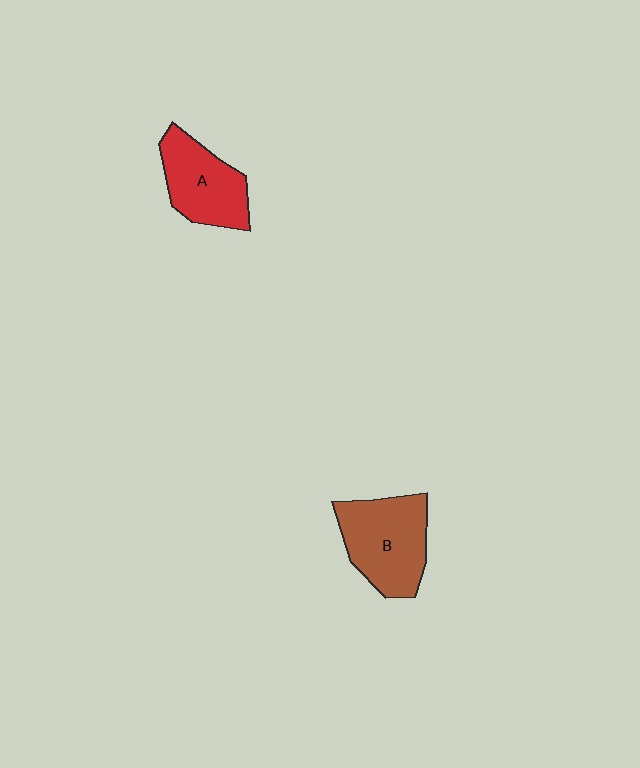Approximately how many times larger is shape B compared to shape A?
Approximately 1.2 times.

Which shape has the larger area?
Shape B (brown).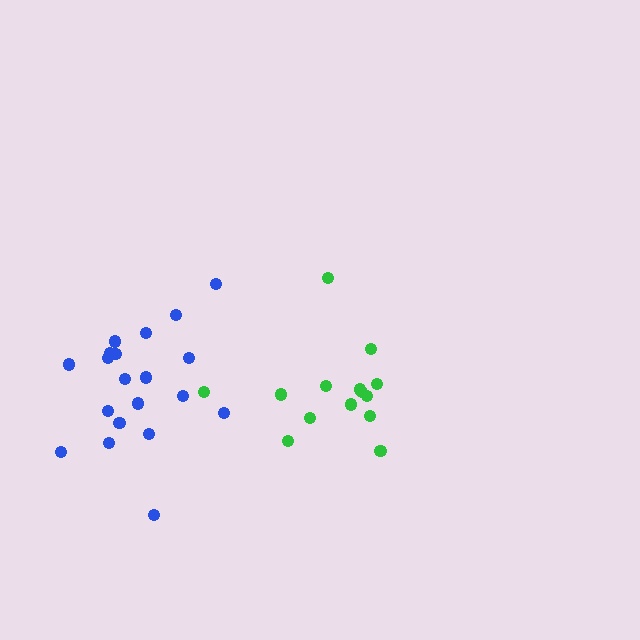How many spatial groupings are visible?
There are 2 spatial groupings.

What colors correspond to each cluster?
The clusters are colored: green, blue.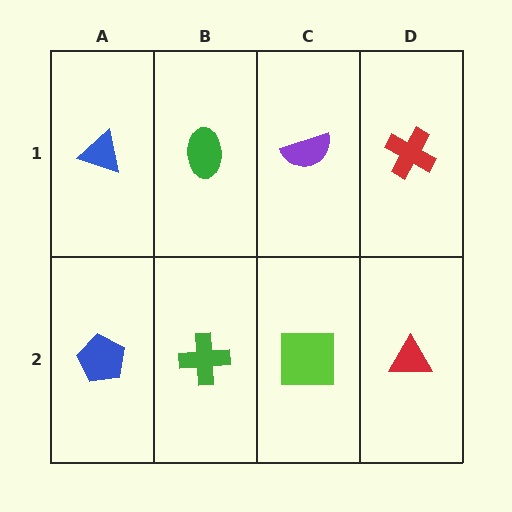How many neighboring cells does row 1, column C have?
3.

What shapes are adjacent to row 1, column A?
A blue pentagon (row 2, column A), a green ellipse (row 1, column B).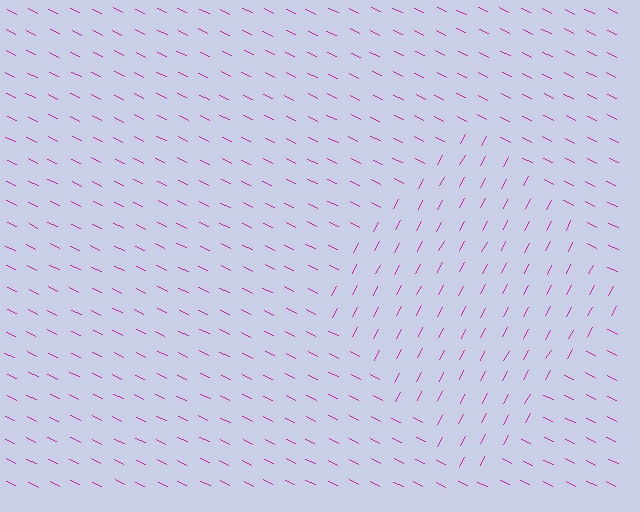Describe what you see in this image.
The image is filled with small magenta line segments. A diamond region in the image has lines oriented differently from the surrounding lines, creating a visible texture boundary.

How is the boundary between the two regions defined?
The boundary is defined purely by a change in line orientation (approximately 87 degrees difference). All lines are the same color and thickness.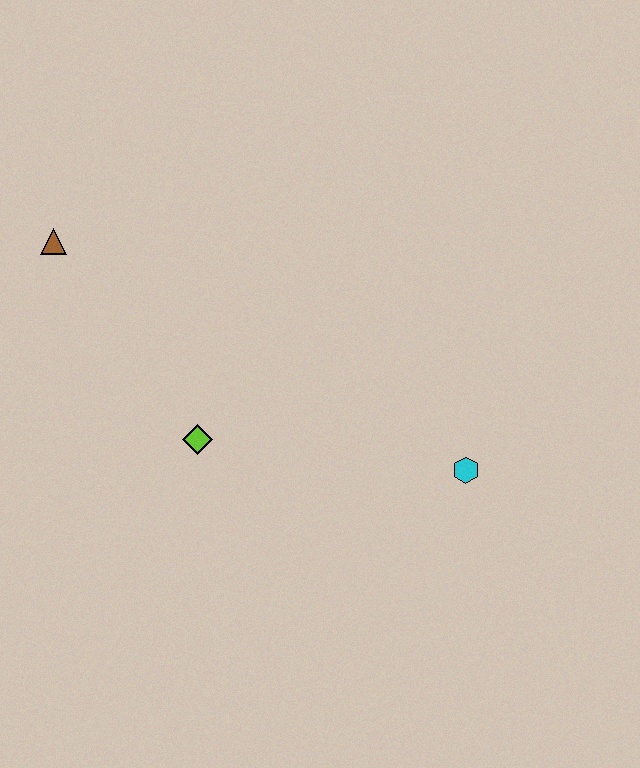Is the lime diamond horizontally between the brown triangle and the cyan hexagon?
Yes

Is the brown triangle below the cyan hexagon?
No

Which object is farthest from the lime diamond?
The cyan hexagon is farthest from the lime diamond.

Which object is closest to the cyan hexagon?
The lime diamond is closest to the cyan hexagon.